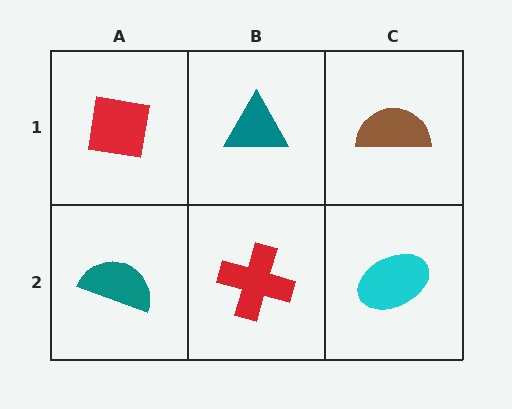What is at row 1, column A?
A red square.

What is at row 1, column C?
A brown semicircle.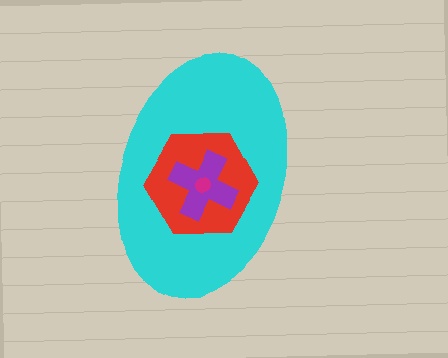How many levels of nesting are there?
4.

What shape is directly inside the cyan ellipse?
The red hexagon.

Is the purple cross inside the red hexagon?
Yes.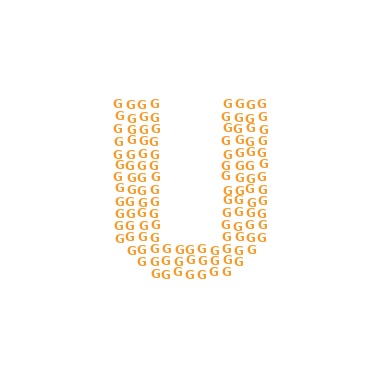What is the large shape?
The large shape is the letter U.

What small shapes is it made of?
It is made of small letter G's.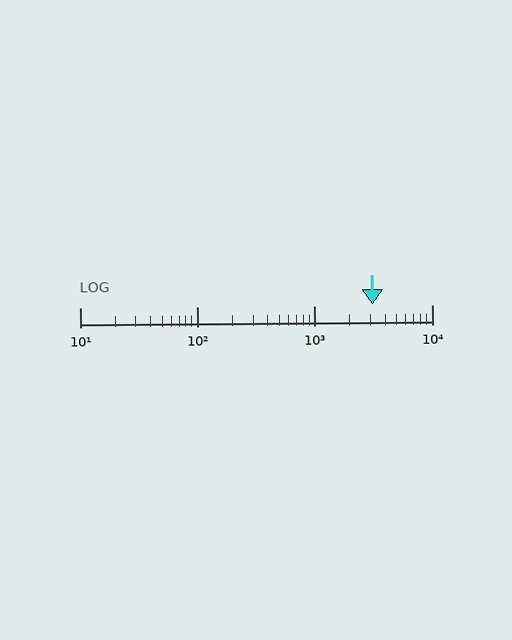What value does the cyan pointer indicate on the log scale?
The pointer indicates approximately 3100.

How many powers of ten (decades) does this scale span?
The scale spans 3 decades, from 10 to 10000.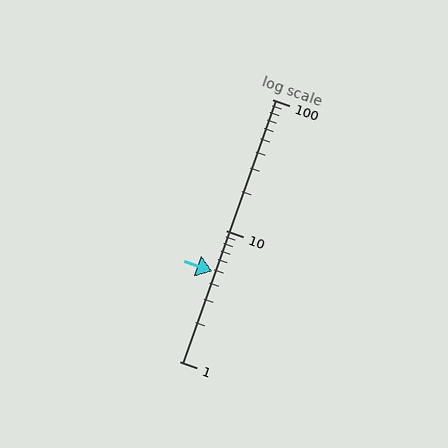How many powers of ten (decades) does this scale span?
The scale spans 2 decades, from 1 to 100.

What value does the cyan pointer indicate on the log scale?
The pointer indicates approximately 4.9.